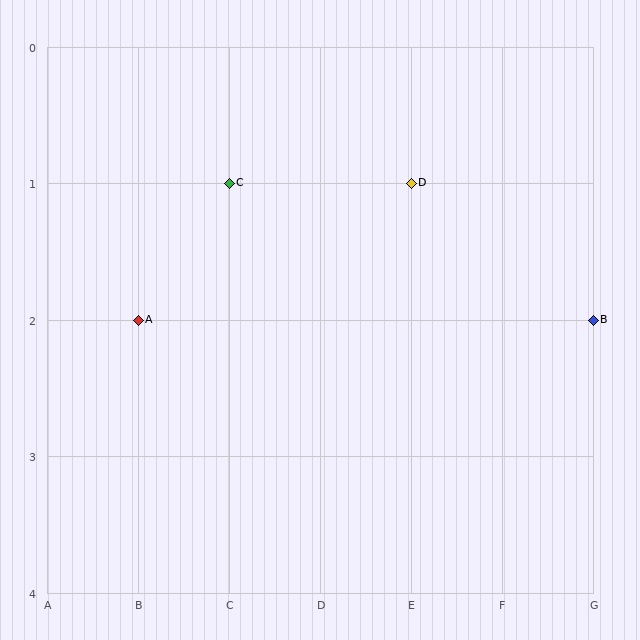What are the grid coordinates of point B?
Point B is at grid coordinates (G, 2).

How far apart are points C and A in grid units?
Points C and A are 1 column and 1 row apart (about 1.4 grid units diagonally).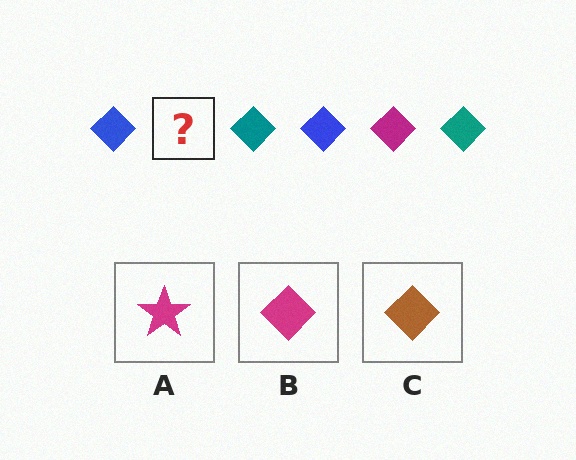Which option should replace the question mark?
Option B.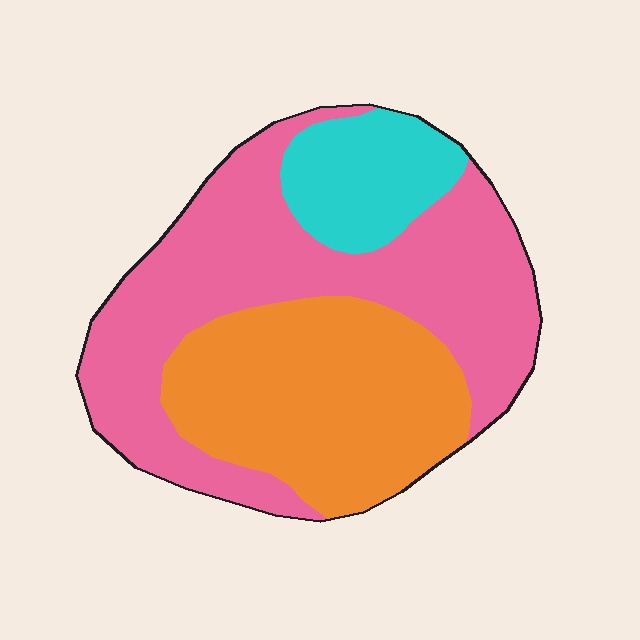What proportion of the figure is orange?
Orange covers roughly 35% of the figure.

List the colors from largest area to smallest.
From largest to smallest: pink, orange, cyan.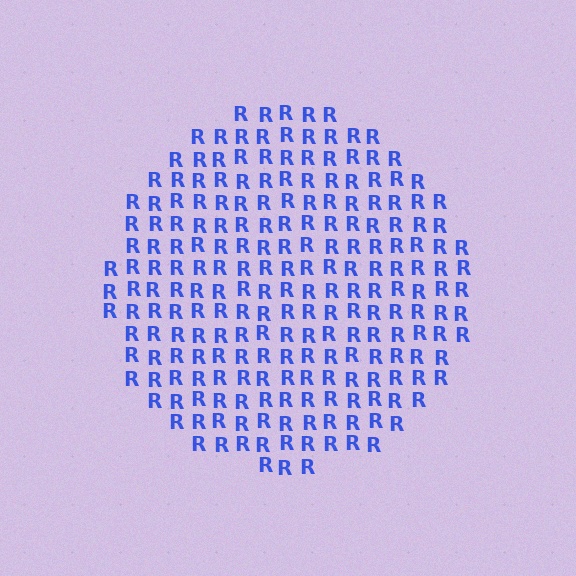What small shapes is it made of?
It is made of small letter R's.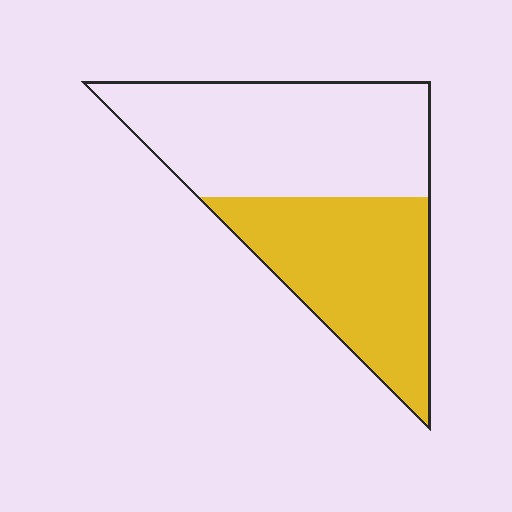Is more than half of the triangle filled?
No.